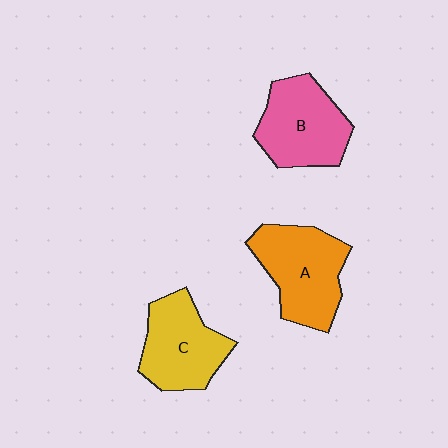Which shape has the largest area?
Shape A (orange).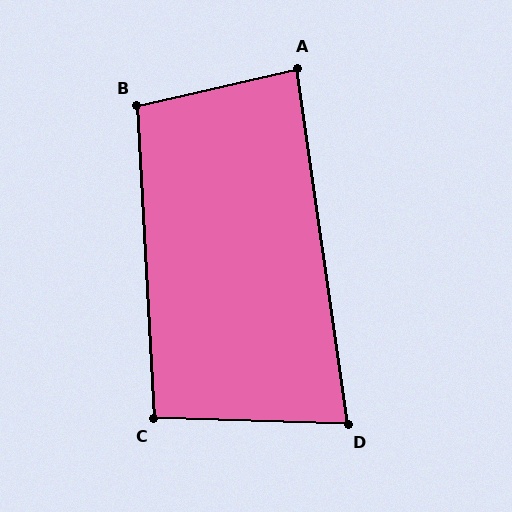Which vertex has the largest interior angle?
B, at approximately 100 degrees.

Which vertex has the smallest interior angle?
D, at approximately 80 degrees.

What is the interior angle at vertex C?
Approximately 95 degrees (approximately right).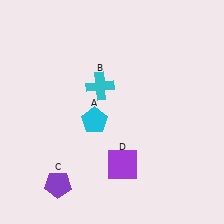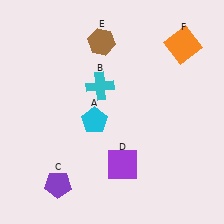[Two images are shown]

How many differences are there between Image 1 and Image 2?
There are 2 differences between the two images.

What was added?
A brown hexagon (E), an orange square (F) were added in Image 2.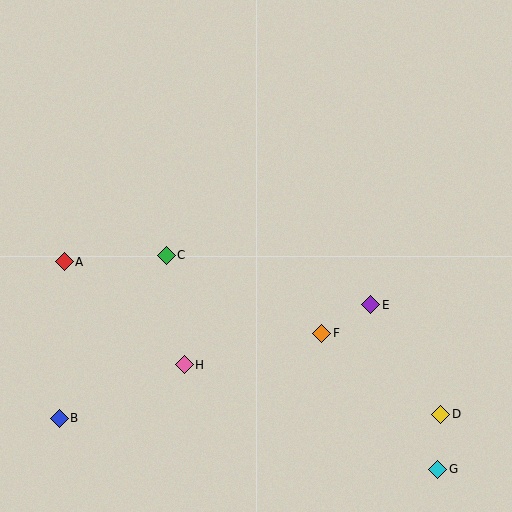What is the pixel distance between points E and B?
The distance between E and B is 331 pixels.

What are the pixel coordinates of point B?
Point B is at (59, 418).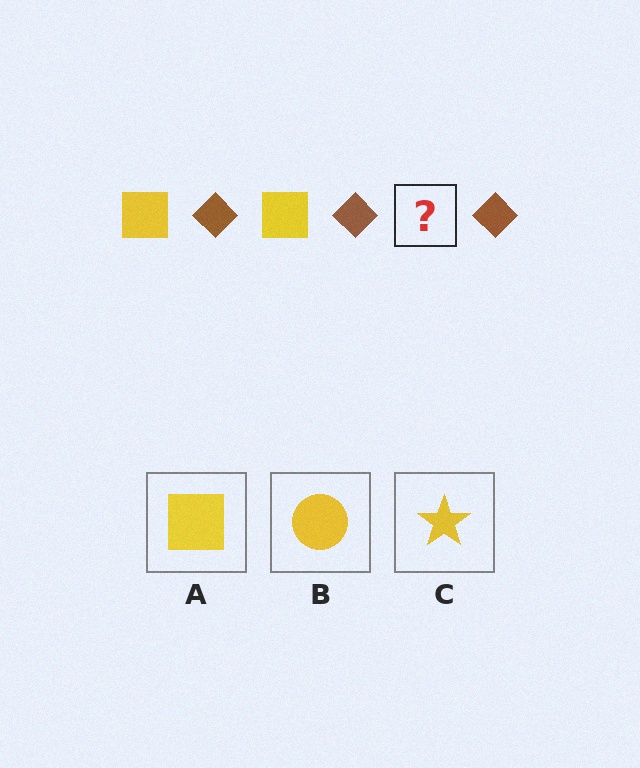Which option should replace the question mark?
Option A.